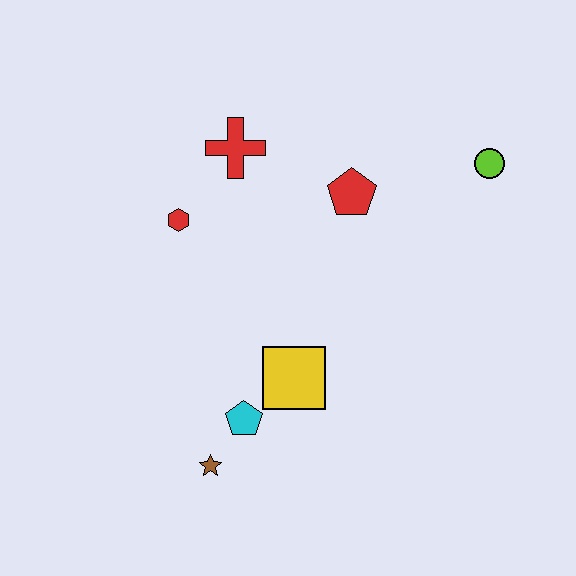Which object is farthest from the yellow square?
The lime circle is farthest from the yellow square.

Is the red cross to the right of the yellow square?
No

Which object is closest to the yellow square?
The cyan pentagon is closest to the yellow square.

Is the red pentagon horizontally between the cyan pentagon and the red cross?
No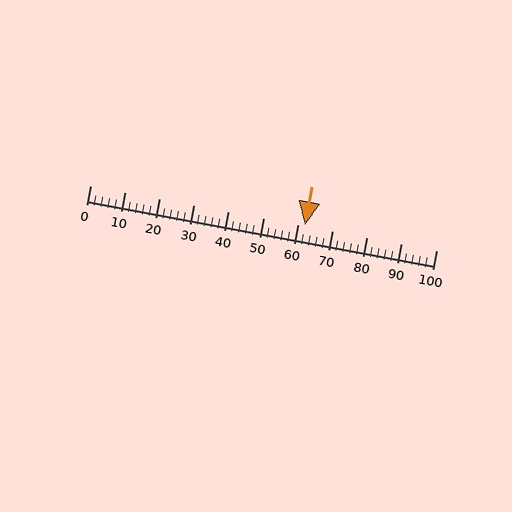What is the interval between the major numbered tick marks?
The major tick marks are spaced 10 units apart.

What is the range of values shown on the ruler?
The ruler shows values from 0 to 100.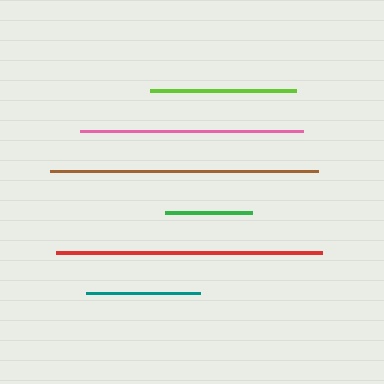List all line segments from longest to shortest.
From longest to shortest: brown, red, pink, lime, teal, green.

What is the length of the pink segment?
The pink segment is approximately 223 pixels long.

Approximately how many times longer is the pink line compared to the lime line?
The pink line is approximately 1.5 times the length of the lime line.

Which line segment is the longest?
The brown line is the longest at approximately 268 pixels.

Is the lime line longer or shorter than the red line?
The red line is longer than the lime line.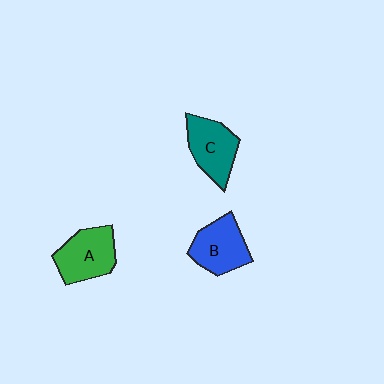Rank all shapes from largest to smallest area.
From largest to smallest: A (green), C (teal), B (blue).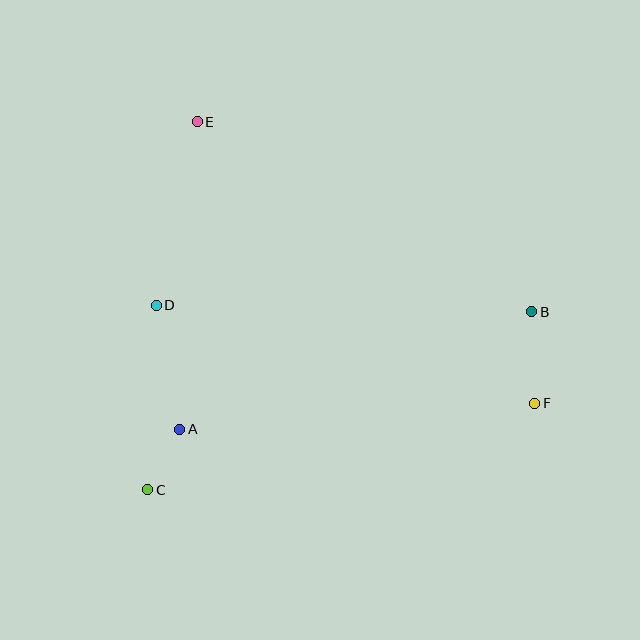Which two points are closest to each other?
Points A and C are closest to each other.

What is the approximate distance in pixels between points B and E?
The distance between B and E is approximately 384 pixels.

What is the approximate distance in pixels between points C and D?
The distance between C and D is approximately 185 pixels.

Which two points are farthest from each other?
Points E and F are farthest from each other.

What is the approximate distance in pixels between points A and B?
The distance between A and B is approximately 371 pixels.